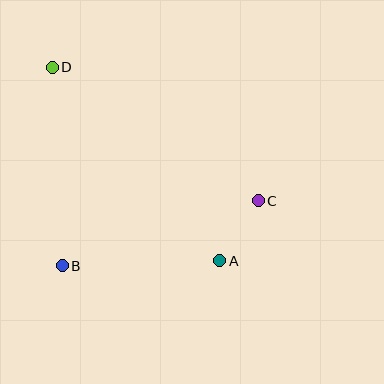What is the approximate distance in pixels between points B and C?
The distance between B and C is approximately 206 pixels.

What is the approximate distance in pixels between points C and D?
The distance between C and D is approximately 245 pixels.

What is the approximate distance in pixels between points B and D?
The distance between B and D is approximately 199 pixels.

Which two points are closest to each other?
Points A and C are closest to each other.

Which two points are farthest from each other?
Points A and D are farthest from each other.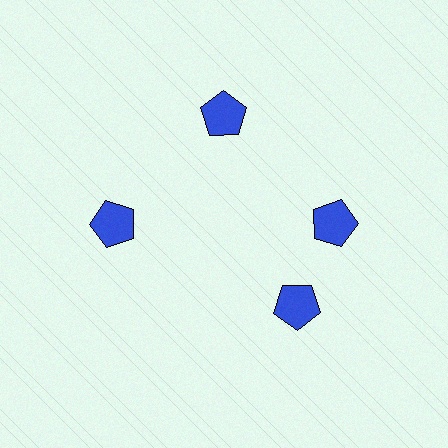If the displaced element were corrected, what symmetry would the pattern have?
It would have 4-fold rotational symmetry — the pattern would map onto itself every 90 degrees.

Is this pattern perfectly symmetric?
No. The 4 blue pentagons are arranged in a ring, but one element near the 6 o'clock position is rotated out of alignment along the ring, breaking the 4-fold rotational symmetry.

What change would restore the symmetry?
The symmetry would be restored by rotating it back into even spacing with its neighbors so that all 4 pentagons sit at equal angles and equal distance from the center.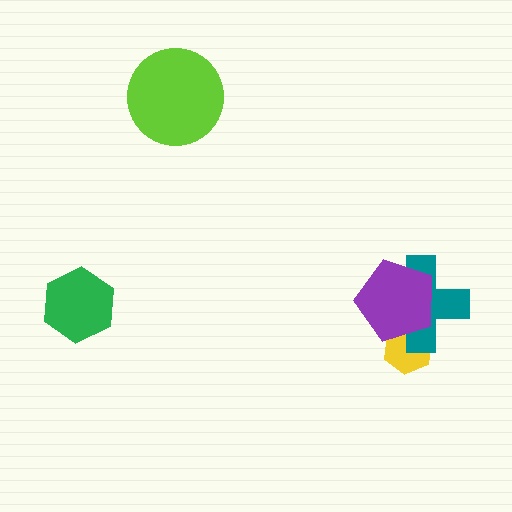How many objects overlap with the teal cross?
2 objects overlap with the teal cross.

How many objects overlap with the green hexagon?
0 objects overlap with the green hexagon.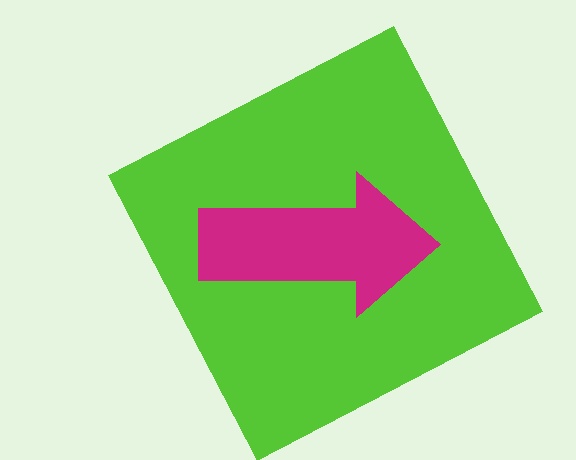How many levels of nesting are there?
2.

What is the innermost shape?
The magenta arrow.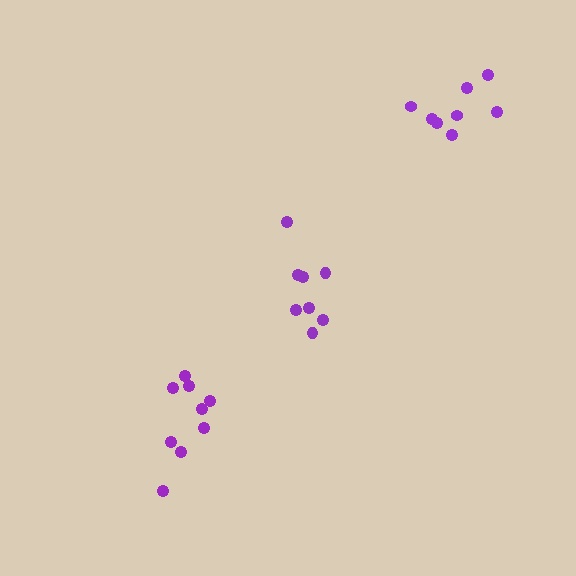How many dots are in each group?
Group 1: 9 dots, Group 2: 8 dots, Group 3: 8 dots (25 total).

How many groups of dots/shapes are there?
There are 3 groups.